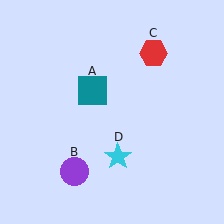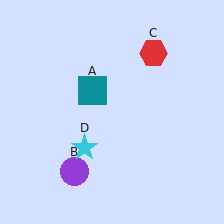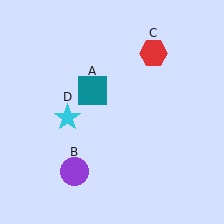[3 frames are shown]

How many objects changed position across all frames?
1 object changed position: cyan star (object D).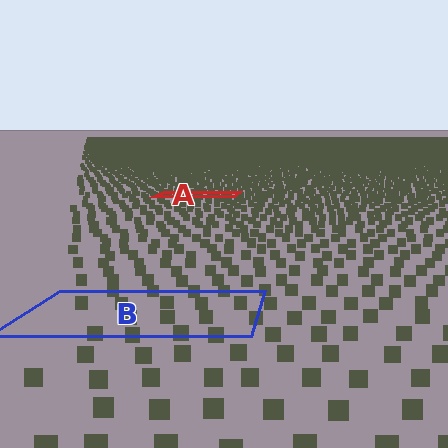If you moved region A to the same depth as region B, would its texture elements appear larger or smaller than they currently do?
They would appear larger. At a closer depth, the same texture elements are projected at a bigger on-screen size.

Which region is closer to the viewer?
Region B is closer. The texture elements there are larger and more spread out.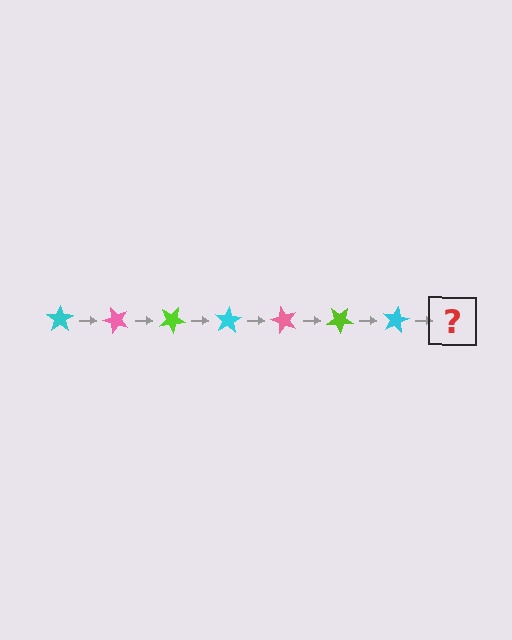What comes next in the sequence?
The next element should be a pink star, rotated 350 degrees from the start.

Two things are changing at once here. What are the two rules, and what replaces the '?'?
The two rules are that it rotates 50 degrees each step and the color cycles through cyan, pink, and lime. The '?' should be a pink star, rotated 350 degrees from the start.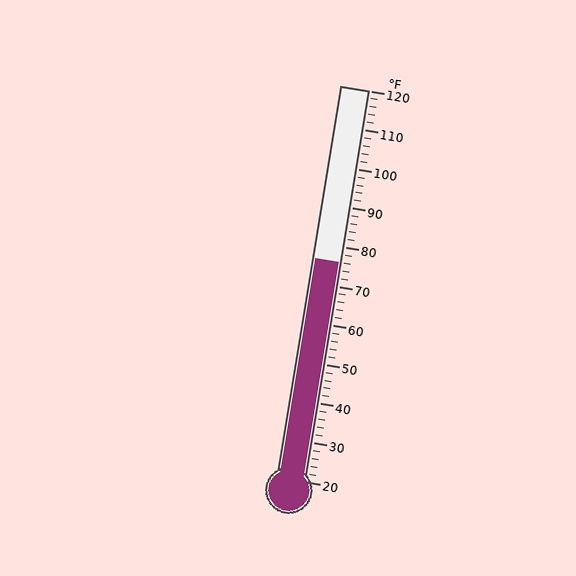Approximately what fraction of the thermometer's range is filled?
The thermometer is filled to approximately 55% of its range.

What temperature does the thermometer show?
The thermometer shows approximately 76°F.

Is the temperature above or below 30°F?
The temperature is above 30°F.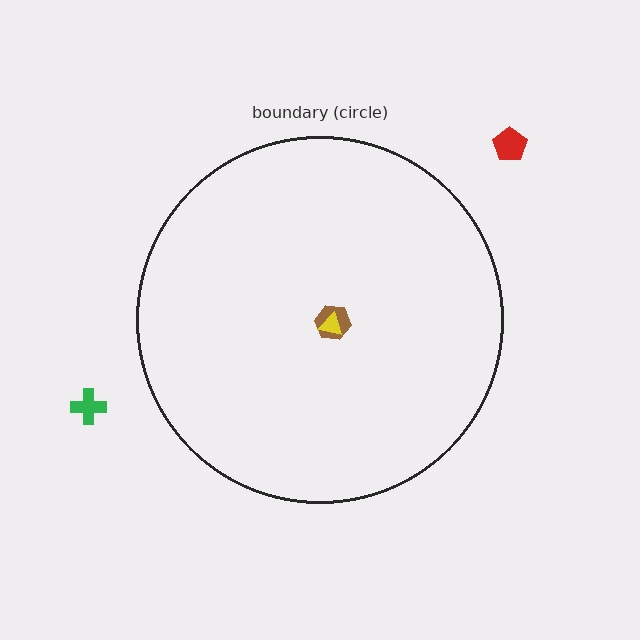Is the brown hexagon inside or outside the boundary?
Inside.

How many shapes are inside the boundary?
2 inside, 2 outside.